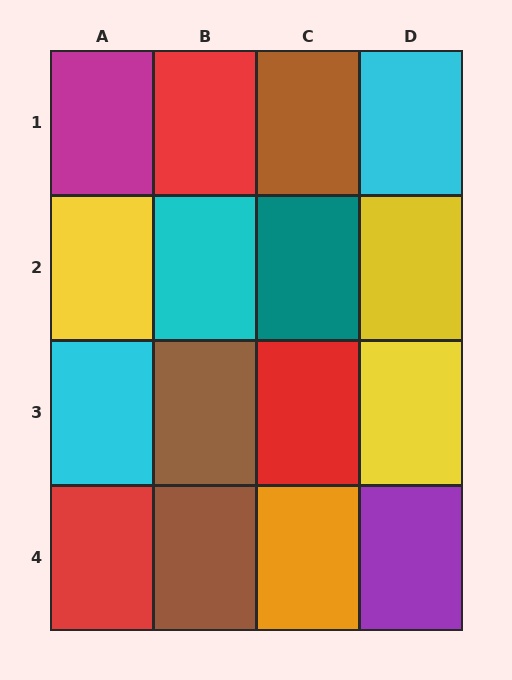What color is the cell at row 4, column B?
Brown.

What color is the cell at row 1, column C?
Brown.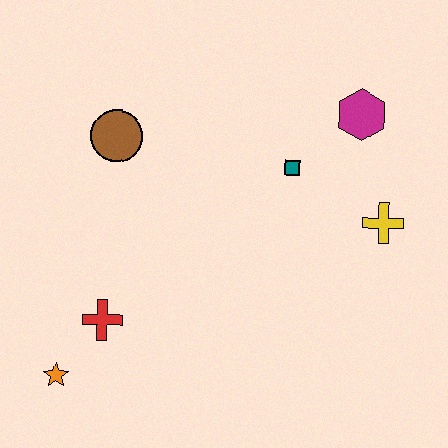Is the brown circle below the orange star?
No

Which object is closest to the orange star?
The red cross is closest to the orange star.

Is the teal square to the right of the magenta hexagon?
No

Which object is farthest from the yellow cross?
The orange star is farthest from the yellow cross.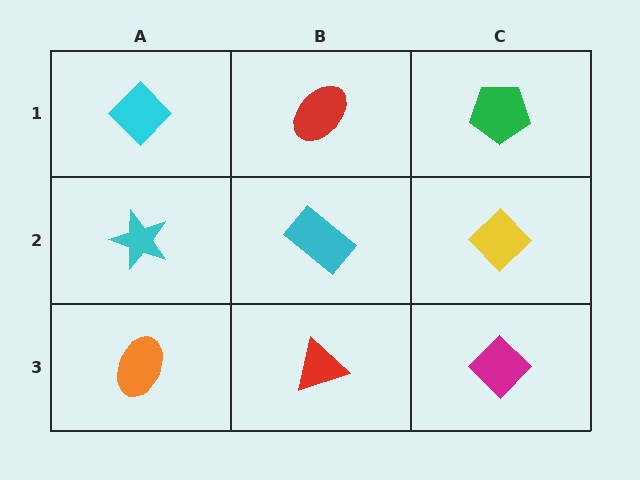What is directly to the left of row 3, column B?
An orange ellipse.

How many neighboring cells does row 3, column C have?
2.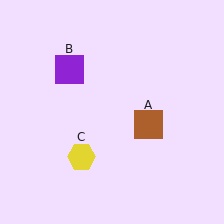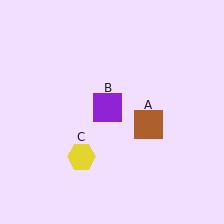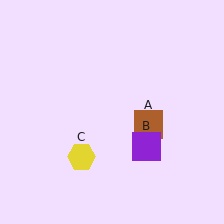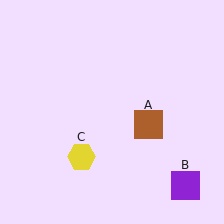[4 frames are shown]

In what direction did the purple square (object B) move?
The purple square (object B) moved down and to the right.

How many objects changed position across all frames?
1 object changed position: purple square (object B).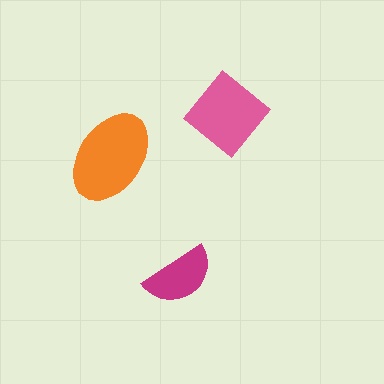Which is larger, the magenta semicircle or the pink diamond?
The pink diamond.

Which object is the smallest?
The magenta semicircle.